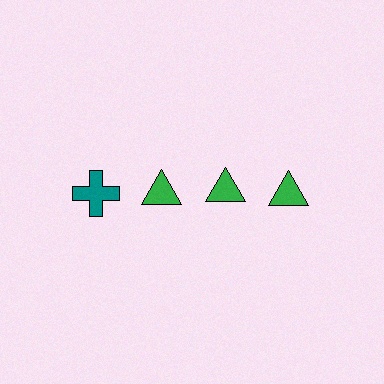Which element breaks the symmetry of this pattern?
The teal cross in the top row, leftmost column breaks the symmetry. All other shapes are green triangles.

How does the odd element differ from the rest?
It differs in both color (teal instead of green) and shape (cross instead of triangle).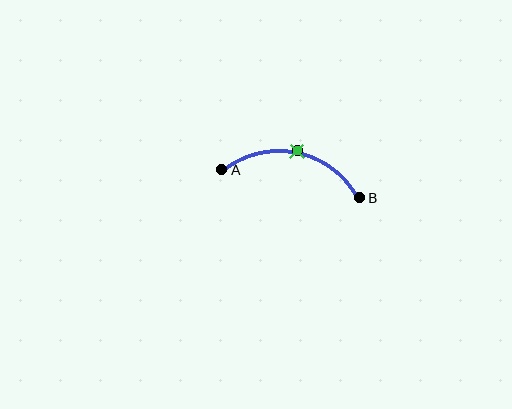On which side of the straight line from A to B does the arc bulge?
The arc bulges above the straight line connecting A and B.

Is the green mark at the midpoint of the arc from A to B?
Yes. The green mark lies on the arc at equal arc-length from both A and B — it is the arc midpoint.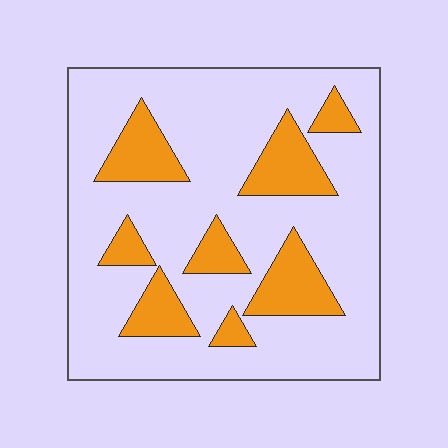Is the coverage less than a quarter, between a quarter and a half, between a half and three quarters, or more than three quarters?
Less than a quarter.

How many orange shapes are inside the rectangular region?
8.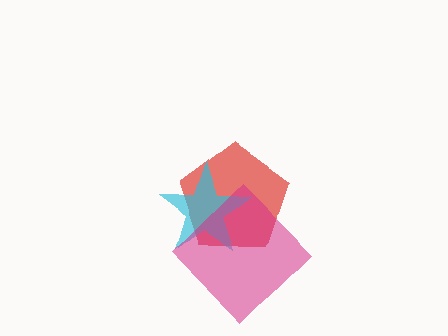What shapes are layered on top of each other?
The layered shapes are: a red pentagon, a cyan star, a magenta diamond.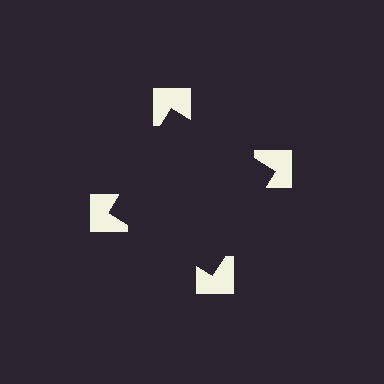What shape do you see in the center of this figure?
An illusory square — its edges are inferred from the aligned wedge cuts in the notched squares, not physically drawn.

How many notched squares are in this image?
There are 4 — one at each vertex of the illusory square.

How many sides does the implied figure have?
4 sides.